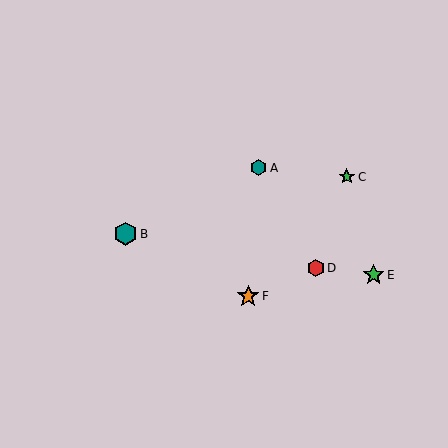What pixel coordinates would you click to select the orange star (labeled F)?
Click at (248, 296) to select the orange star F.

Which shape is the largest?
The teal hexagon (labeled B) is the largest.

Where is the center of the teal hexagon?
The center of the teal hexagon is at (259, 168).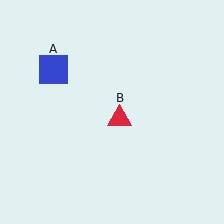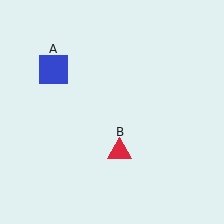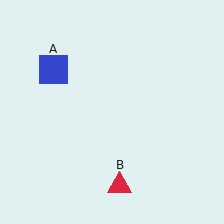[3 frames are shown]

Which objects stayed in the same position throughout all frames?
Blue square (object A) remained stationary.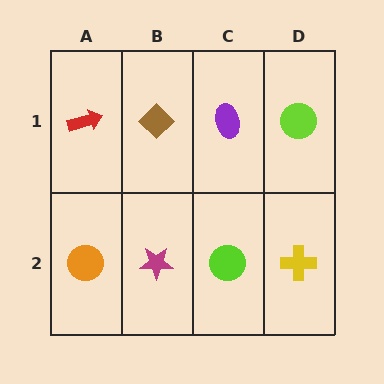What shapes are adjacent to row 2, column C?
A purple ellipse (row 1, column C), a magenta star (row 2, column B), a yellow cross (row 2, column D).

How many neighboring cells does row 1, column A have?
2.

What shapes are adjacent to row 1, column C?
A lime circle (row 2, column C), a brown diamond (row 1, column B), a lime circle (row 1, column D).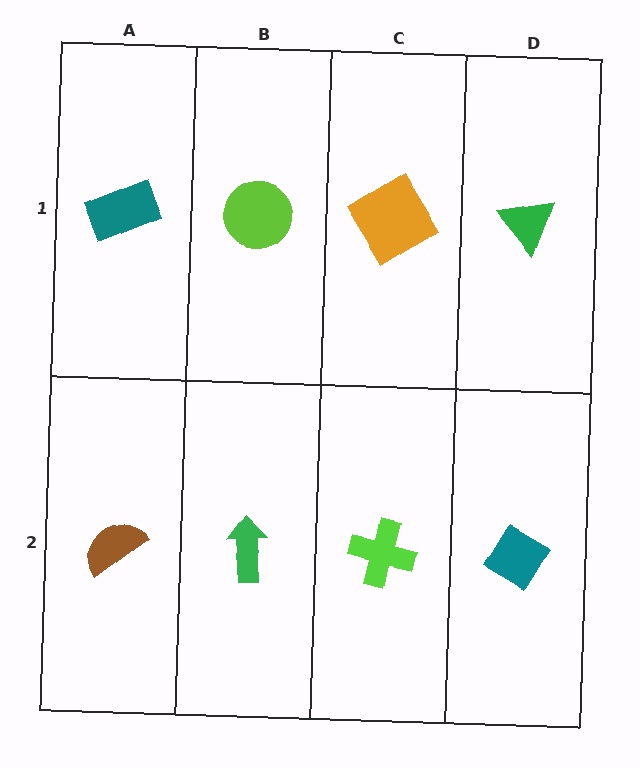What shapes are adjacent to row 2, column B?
A lime circle (row 1, column B), a brown semicircle (row 2, column A), a lime cross (row 2, column C).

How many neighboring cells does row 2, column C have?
3.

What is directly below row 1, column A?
A brown semicircle.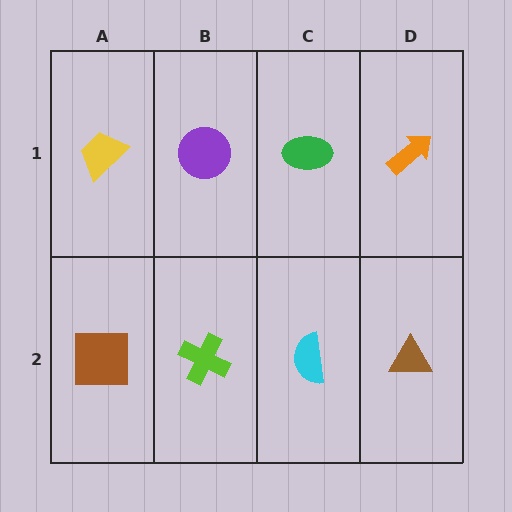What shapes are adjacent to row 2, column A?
A yellow trapezoid (row 1, column A), a lime cross (row 2, column B).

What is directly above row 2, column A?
A yellow trapezoid.